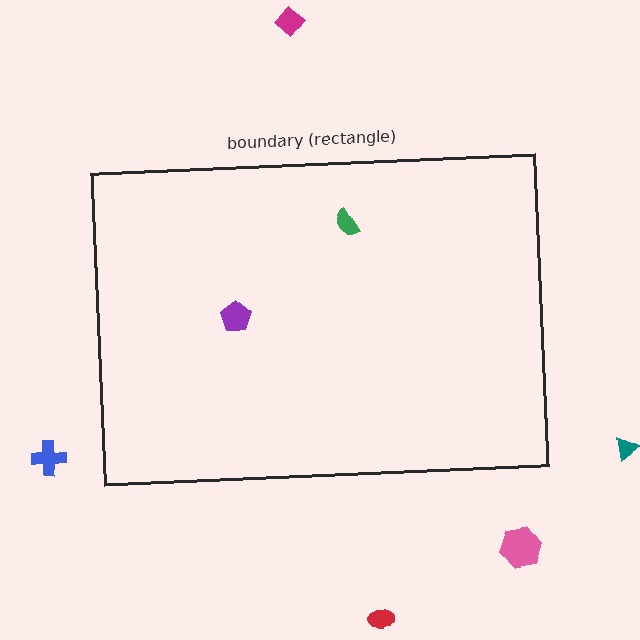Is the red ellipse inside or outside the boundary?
Outside.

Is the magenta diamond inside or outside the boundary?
Outside.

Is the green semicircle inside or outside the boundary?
Inside.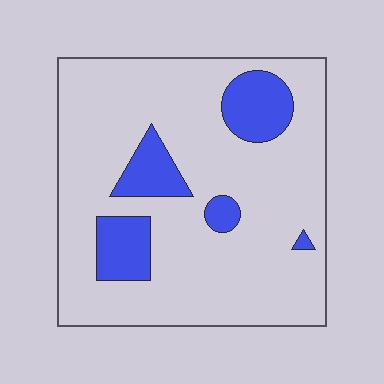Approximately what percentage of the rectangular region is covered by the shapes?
Approximately 15%.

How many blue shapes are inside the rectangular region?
5.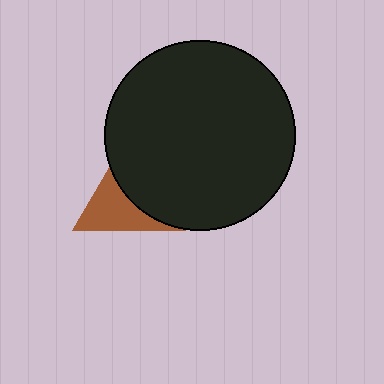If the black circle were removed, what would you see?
You would see the complete brown triangle.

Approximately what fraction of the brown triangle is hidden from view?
Roughly 50% of the brown triangle is hidden behind the black circle.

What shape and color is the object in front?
The object in front is a black circle.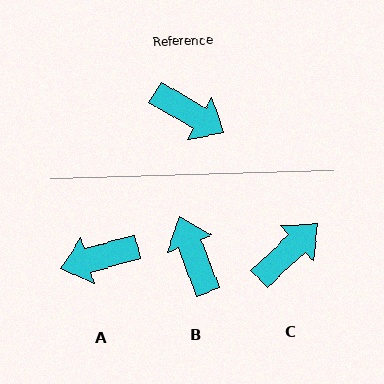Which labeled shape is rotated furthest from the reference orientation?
B, about 141 degrees away.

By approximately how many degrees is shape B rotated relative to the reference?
Approximately 141 degrees counter-clockwise.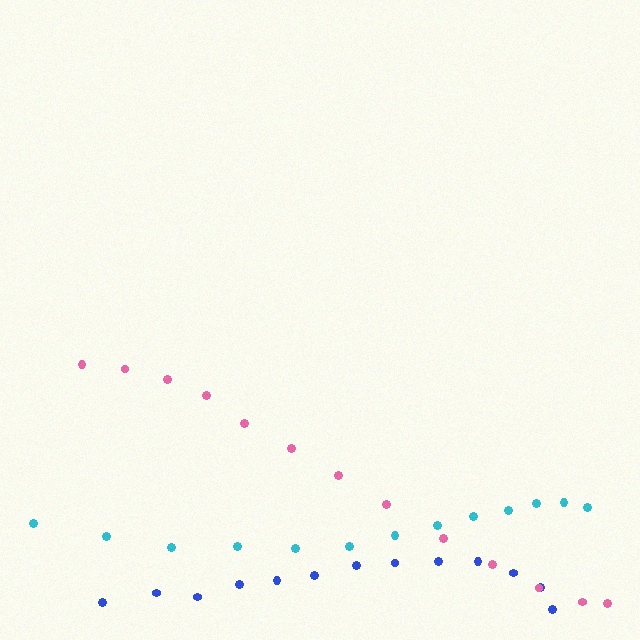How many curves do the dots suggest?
There are 3 distinct paths.